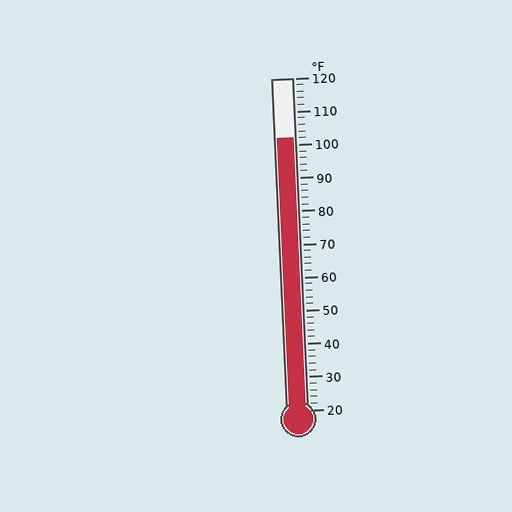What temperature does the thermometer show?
The thermometer shows approximately 102°F.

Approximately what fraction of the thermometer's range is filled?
The thermometer is filled to approximately 80% of its range.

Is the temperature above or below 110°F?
The temperature is below 110°F.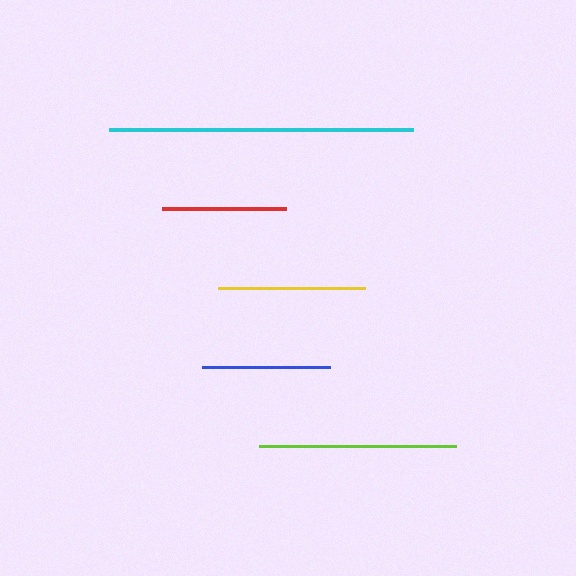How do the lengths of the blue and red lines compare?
The blue and red lines are approximately the same length.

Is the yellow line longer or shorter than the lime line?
The lime line is longer than the yellow line.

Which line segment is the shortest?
The red line is the shortest at approximately 124 pixels.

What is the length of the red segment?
The red segment is approximately 124 pixels long.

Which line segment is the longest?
The cyan line is the longest at approximately 304 pixels.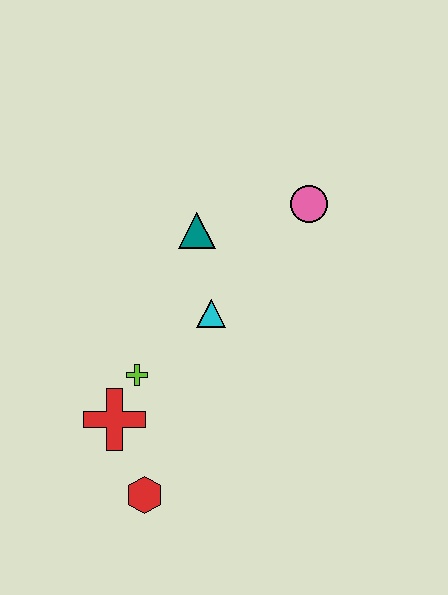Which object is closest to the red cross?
The lime cross is closest to the red cross.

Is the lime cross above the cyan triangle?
No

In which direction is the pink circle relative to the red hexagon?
The pink circle is above the red hexagon.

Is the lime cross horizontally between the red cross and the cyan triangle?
Yes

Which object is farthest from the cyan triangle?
The red hexagon is farthest from the cyan triangle.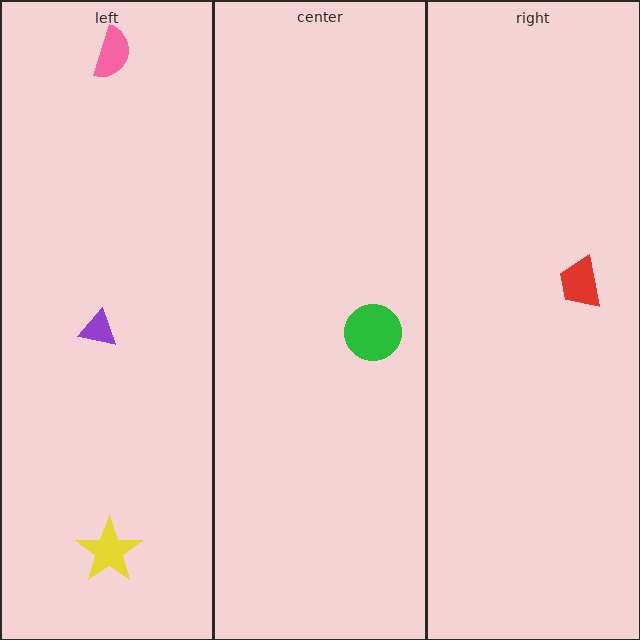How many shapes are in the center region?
1.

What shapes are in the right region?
The red trapezoid.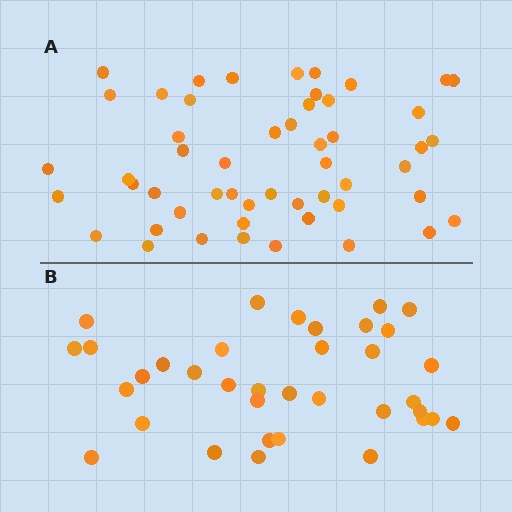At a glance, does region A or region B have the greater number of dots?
Region A (the top region) has more dots.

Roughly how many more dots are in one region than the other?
Region A has approximately 15 more dots than region B.